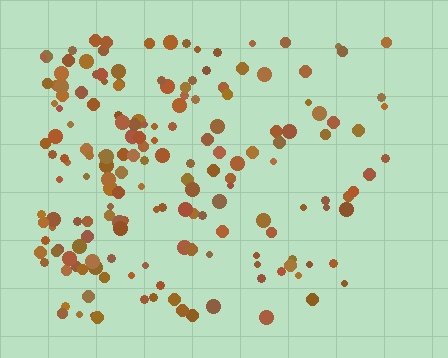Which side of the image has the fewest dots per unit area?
The right.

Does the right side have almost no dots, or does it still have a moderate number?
Still a moderate number, just noticeably fewer than the left.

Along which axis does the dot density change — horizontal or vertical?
Horizontal.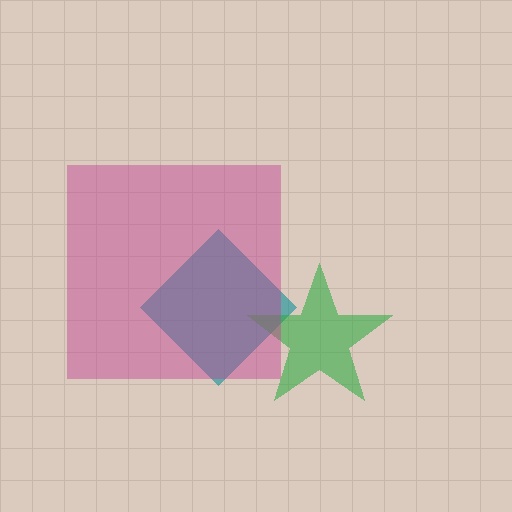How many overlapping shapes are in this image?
There are 3 overlapping shapes in the image.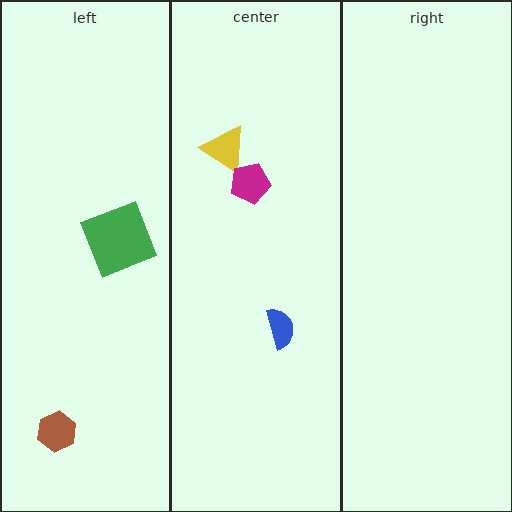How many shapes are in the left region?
2.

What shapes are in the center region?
The yellow triangle, the blue semicircle, the magenta pentagon.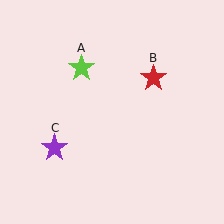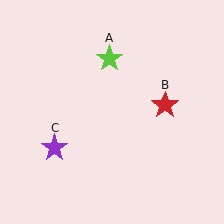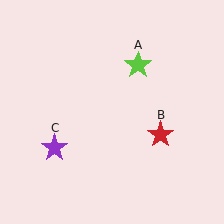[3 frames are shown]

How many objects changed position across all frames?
2 objects changed position: lime star (object A), red star (object B).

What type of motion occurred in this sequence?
The lime star (object A), red star (object B) rotated clockwise around the center of the scene.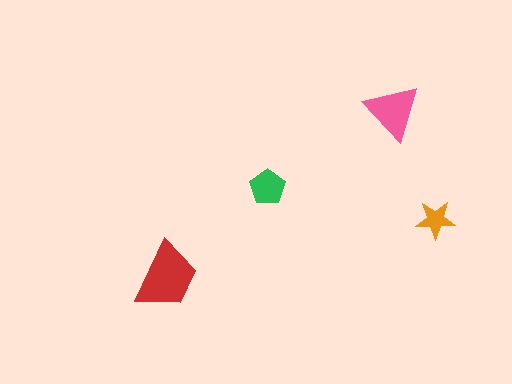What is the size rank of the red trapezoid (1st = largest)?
1st.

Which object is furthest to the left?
The red trapezoid is leftmost.